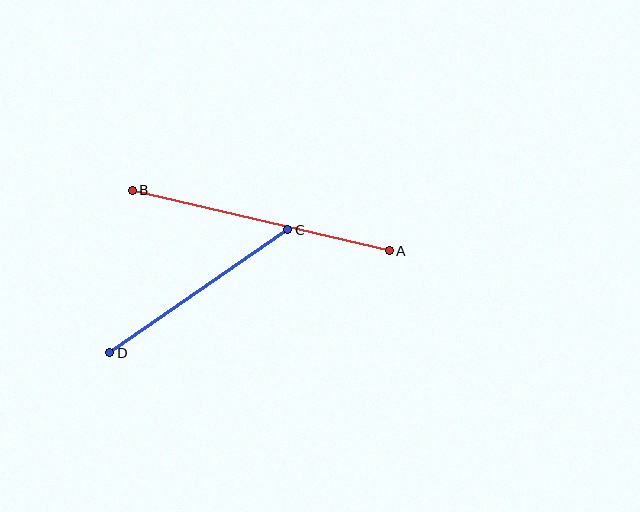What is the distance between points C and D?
The distance is approximately 216 pixels.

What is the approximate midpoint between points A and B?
The midpoint is at approximately (261, 221) pixels.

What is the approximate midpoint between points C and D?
The midpoint is at approximately (199, 291) pixels.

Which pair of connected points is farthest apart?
Points A and B are farthest apart.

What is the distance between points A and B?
The distance is approximately 264 pixels.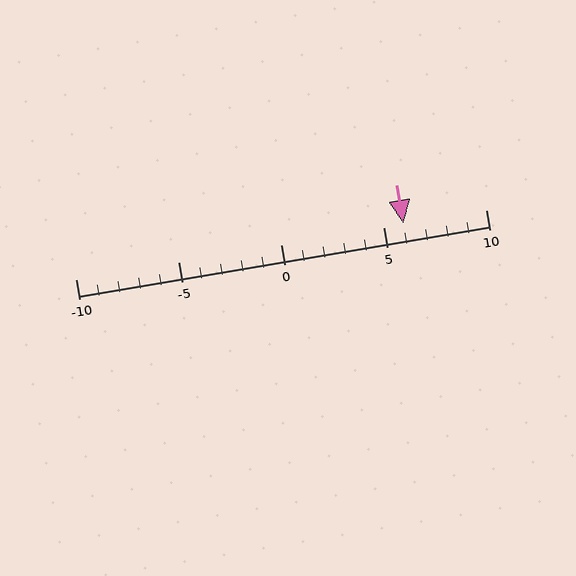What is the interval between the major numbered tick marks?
The major tick marks are spaced 5 units apart.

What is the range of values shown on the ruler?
The ruler shows values from -10 to 10.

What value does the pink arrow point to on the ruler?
The pink arrow points to approximately 6.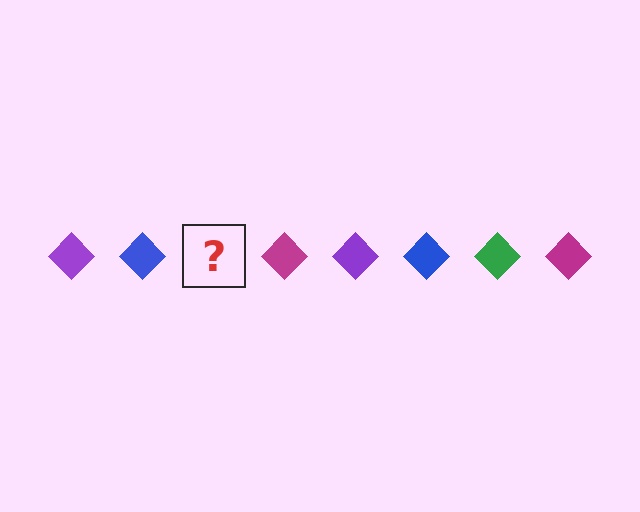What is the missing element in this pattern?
The missing element is a green diamond.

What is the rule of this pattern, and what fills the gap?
The rule is that the pattern cycles through purple, blue, green, magenta diamonds. The gap should be filled with a green diamond.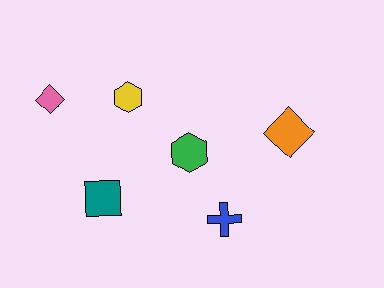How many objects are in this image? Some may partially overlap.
There are 6 objects.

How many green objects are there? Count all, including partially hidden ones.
There is 1 green object.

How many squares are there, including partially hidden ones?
There is 1 square.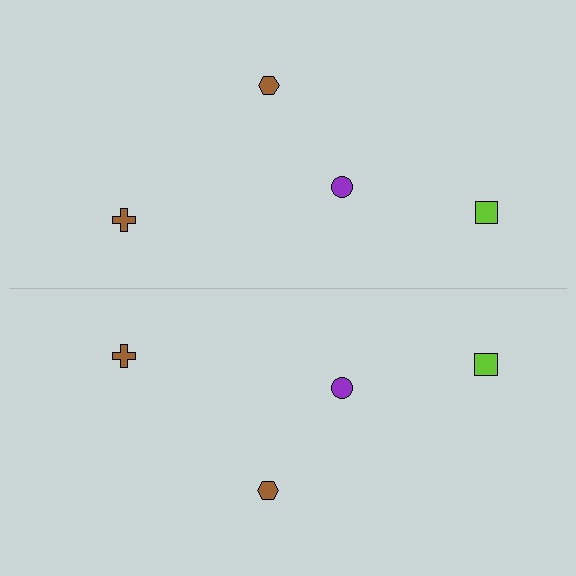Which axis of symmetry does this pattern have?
The pattern has a horizontal axis of symmetry running through the center of the image.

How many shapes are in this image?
There are 8 shapes in this image.